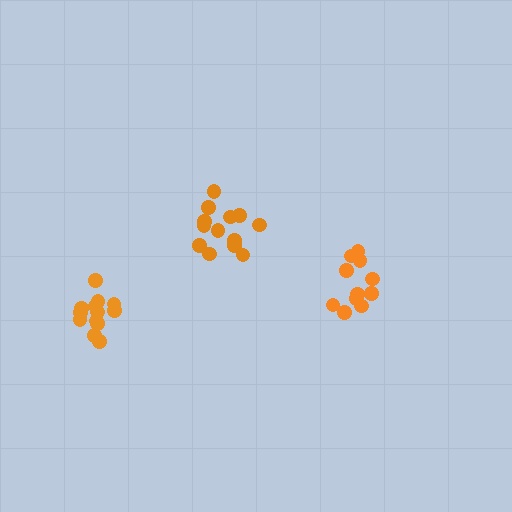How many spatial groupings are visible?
There are 3 spatial groupings.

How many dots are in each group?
Group 1: 14 dots, Group 2: 14 dots, Group 3: 11 dots (39 total).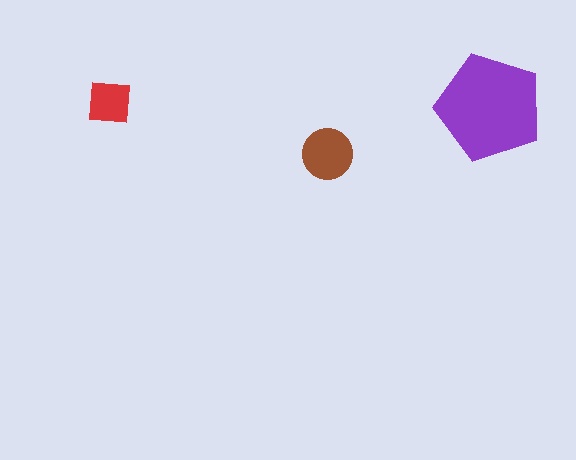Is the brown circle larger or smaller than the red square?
Larger.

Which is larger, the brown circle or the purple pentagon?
The purple pentagon.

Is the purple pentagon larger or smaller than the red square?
Larger.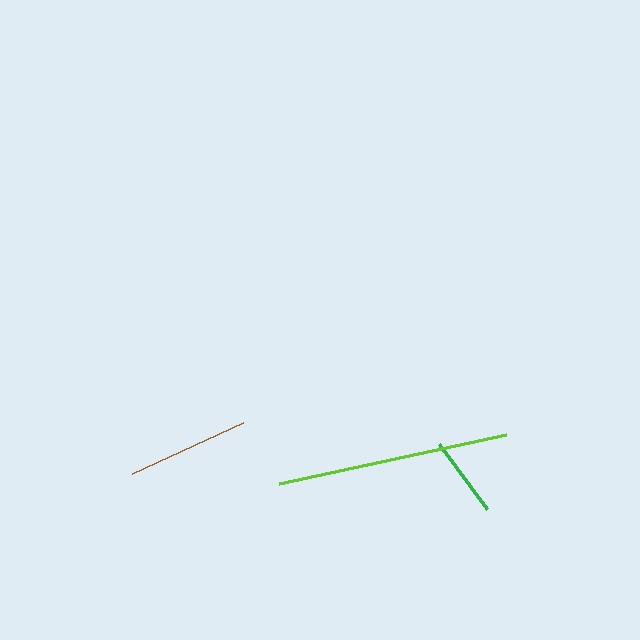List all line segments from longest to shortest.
From longest to shortest: lime, brown, green.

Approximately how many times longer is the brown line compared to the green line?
The brown line is approximately 1.5 times the length of the green line.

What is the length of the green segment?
The green segment is approximately 81 pixels long.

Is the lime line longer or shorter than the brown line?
The lime line is longer than the brown line.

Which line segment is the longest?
The lime line is the longest at approximately 232 pixels.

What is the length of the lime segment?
The lime segment is approximately 232 pixels long.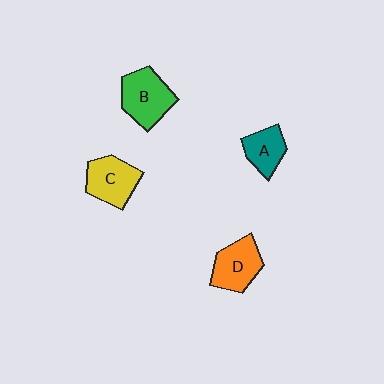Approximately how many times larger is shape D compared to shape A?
Approximately 1.4 times.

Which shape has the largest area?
Shape B (green).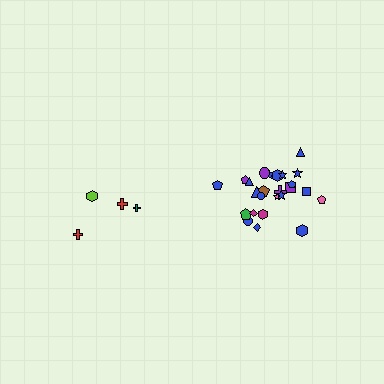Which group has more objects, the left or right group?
The right group.